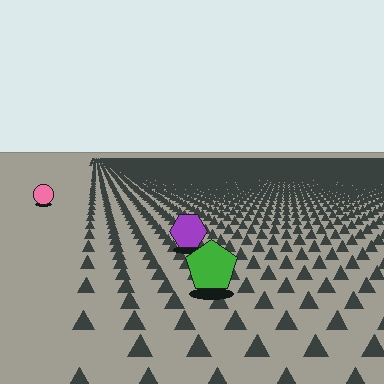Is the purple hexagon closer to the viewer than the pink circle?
Yes. The purple hexagon is closer — you can tell from the texture gradient: the ground texture is coarser near it.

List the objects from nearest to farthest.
From nearest to farthest: the green pentagon, the purple hexagon, the pink circle.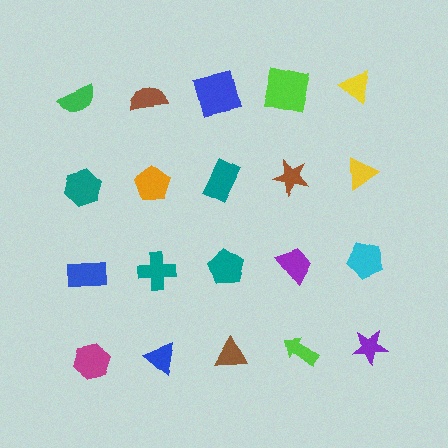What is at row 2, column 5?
A yellow triangle.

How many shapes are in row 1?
5 shapes.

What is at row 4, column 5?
A purple star.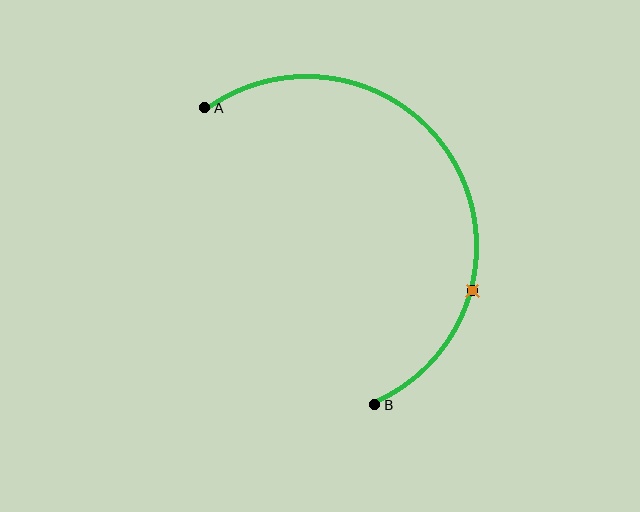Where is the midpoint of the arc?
The arc midpoint is the point on the curve farthest from the straight line joining A and B. It sits to the right of that line.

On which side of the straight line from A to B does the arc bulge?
The arc bulges to the right of the straight line connecting A and B.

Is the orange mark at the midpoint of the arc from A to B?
No. The orange mark lies on the arc but is closer to endpoint B. The arc midpoint would be at the point on the curve equidistant along the arc from both A and B.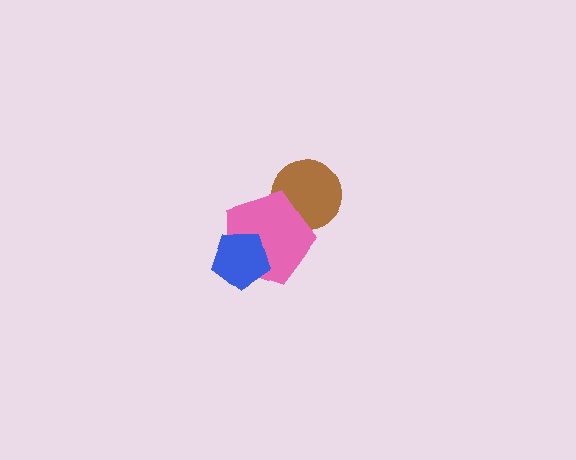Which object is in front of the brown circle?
The pink pentagon is in front of the brown circle.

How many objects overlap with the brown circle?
1 object overlaps with the brown circle.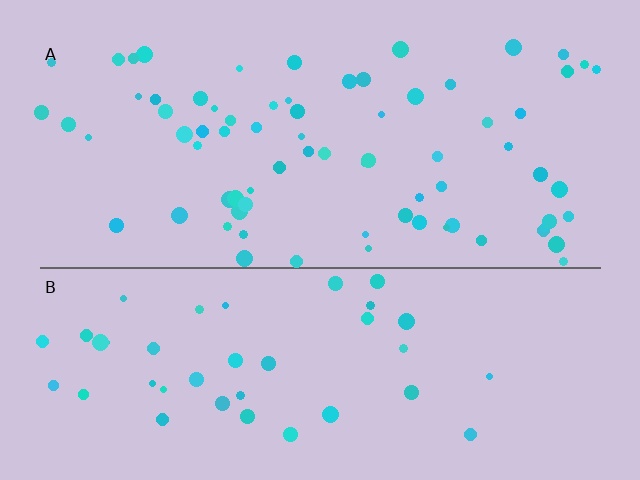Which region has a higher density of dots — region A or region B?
A (the top).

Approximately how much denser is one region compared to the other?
Approximately 1.8× — region A over region B.